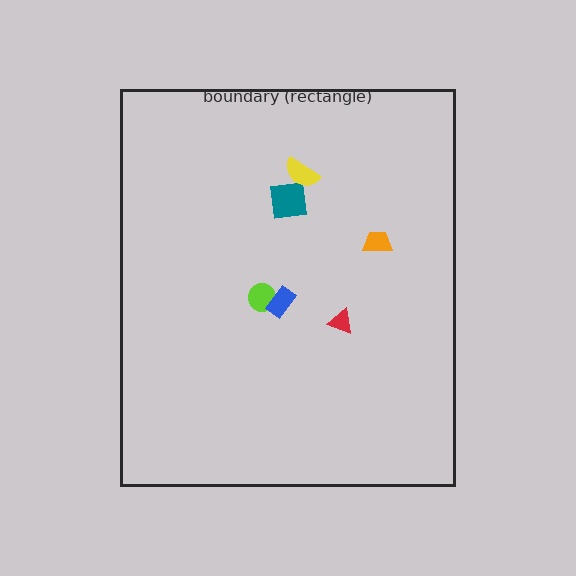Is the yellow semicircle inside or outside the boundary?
Inside.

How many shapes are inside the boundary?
6 inside, 0 outside.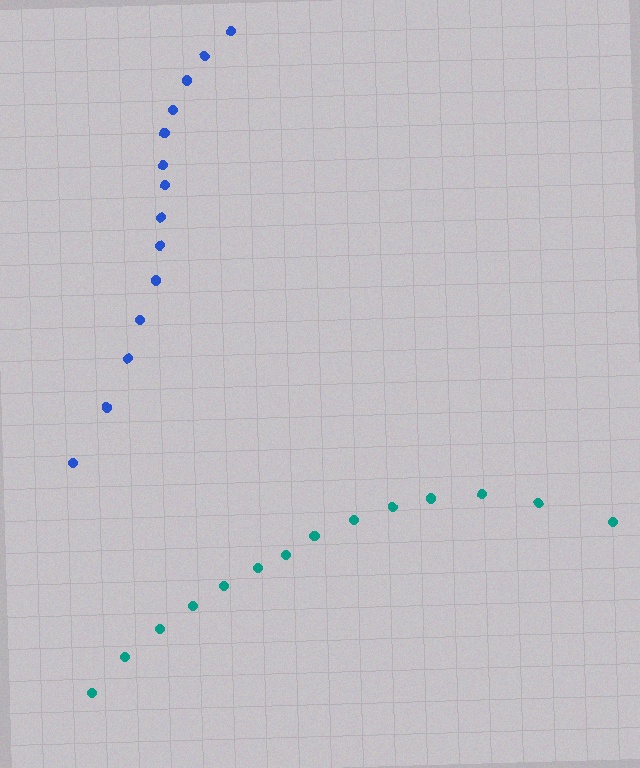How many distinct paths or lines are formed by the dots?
There are 2 distinct paths.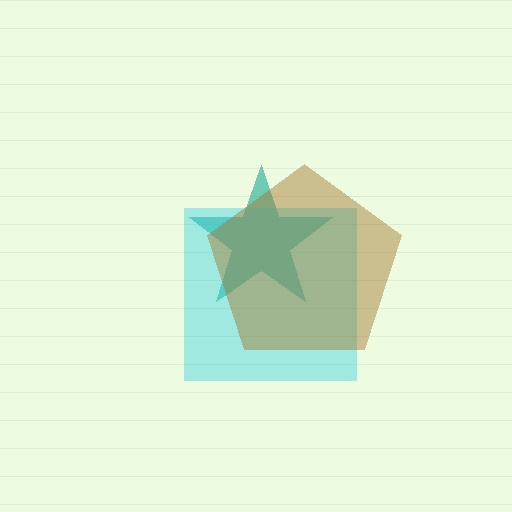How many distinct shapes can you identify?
There are 3 distinct shapes: a teal star, a cyan square, a brown pentagon.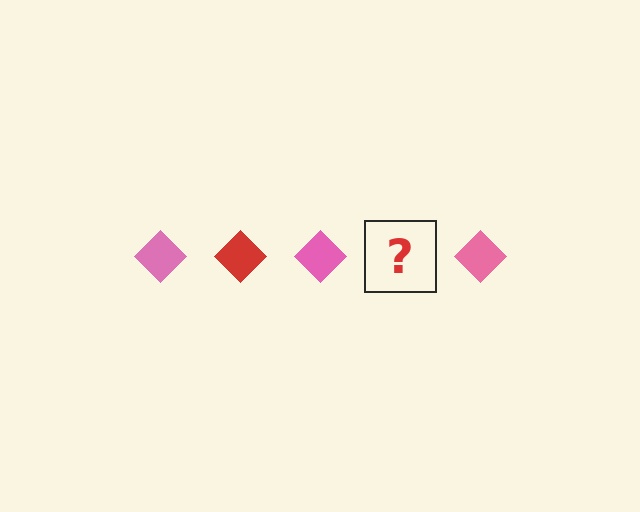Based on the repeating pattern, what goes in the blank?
The blank should be a red diamond.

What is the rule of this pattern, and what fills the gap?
The rule is that the pattern cycles through pink, red diamonds. The gap should be filled with a red diamond.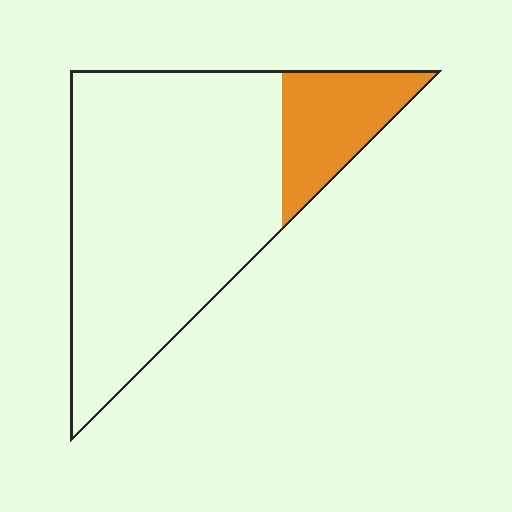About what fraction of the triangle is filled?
About one fifth (1/5).